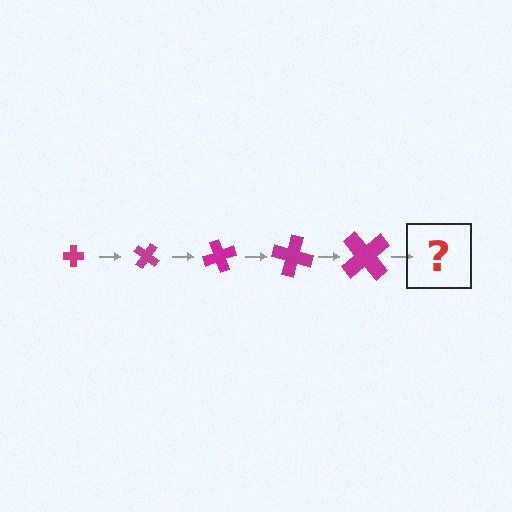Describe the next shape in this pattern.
It should be a cross, larger than the previous one and rotated 175 degrees from the start.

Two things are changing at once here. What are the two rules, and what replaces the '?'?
The two rules are that the cross grows larger each step and it rotates 35 degrees each step. The '?' should be a cross, larger than the previous one and rotated 175 degrees from the start.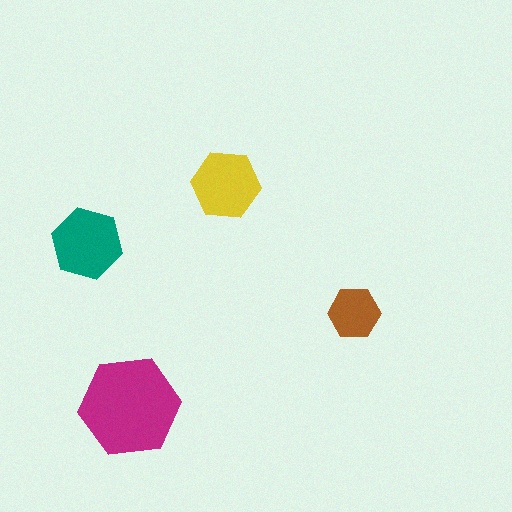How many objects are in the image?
There are 4 objects in the image.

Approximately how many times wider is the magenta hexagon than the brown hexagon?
About 2 times wider.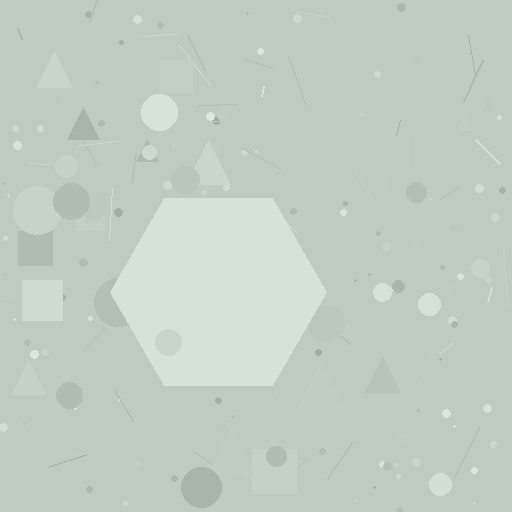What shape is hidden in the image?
A hexagon is hidden in the image.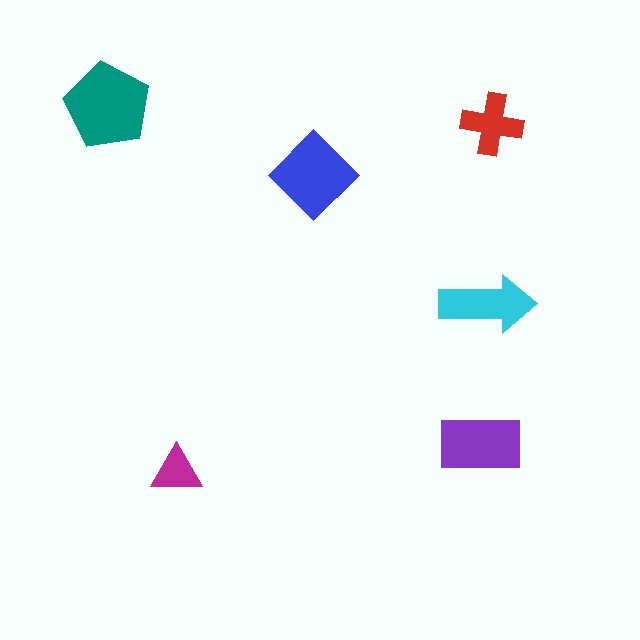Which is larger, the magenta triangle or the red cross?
The red cross.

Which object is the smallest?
The magenta triangle.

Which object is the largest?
The teal pentagon.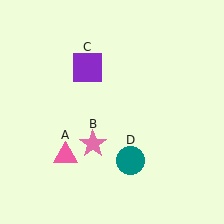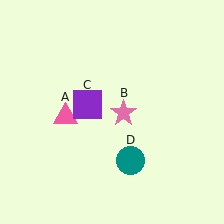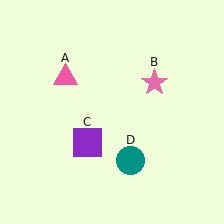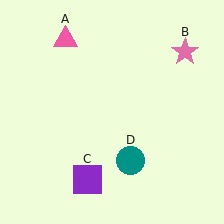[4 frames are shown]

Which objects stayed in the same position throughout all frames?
Teal circle (object D) remained stationary.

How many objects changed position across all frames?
3 objects changed position: pink triangle (object A), pink star (object B), purple square (object C).